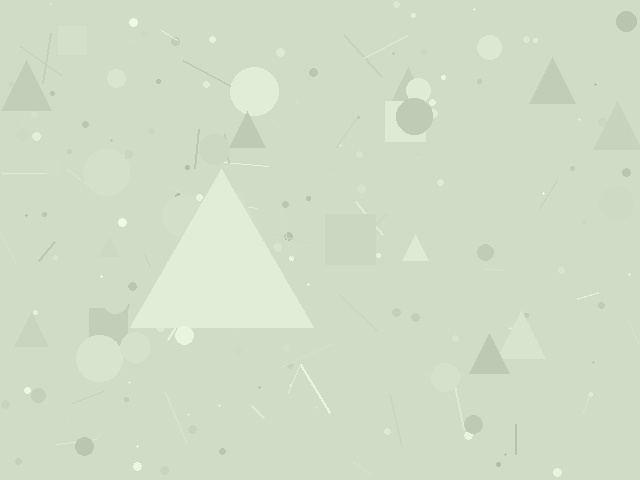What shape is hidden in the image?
A triangle is hidden in the image.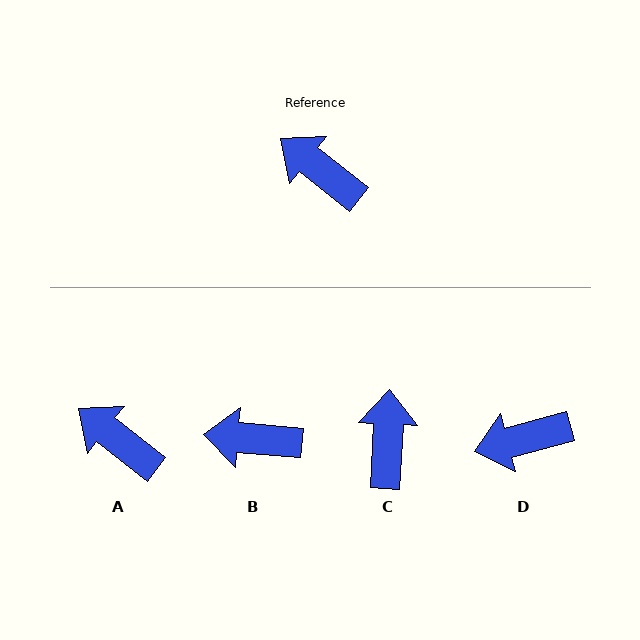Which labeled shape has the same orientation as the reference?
A.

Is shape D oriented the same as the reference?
No, it is off by about 53 degrees.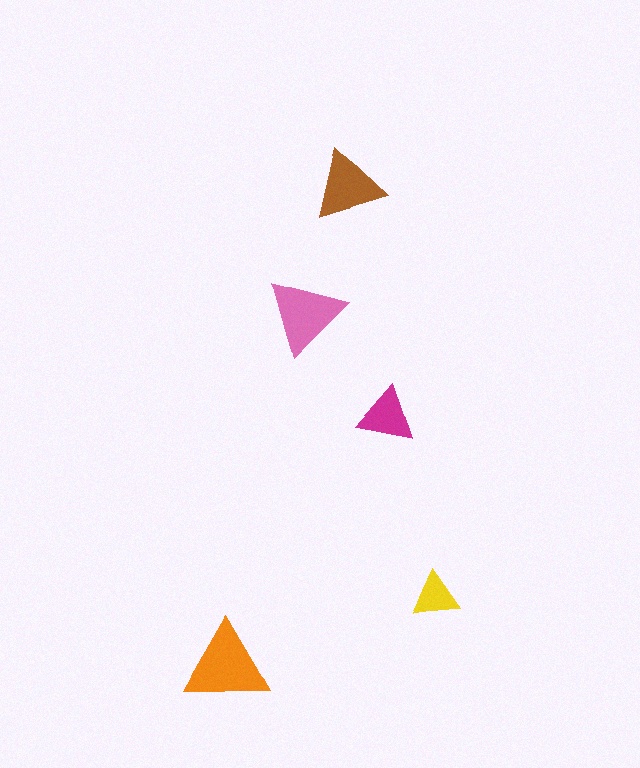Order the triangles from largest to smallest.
the orange one, the pink one, the brown one, the magenta one, the yellow one.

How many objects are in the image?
There are 5 objects in the image.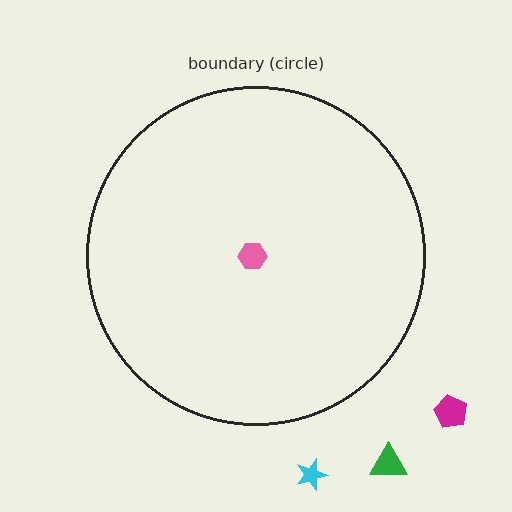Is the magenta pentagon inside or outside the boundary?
Outside.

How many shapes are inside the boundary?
1 inside, 3 outside.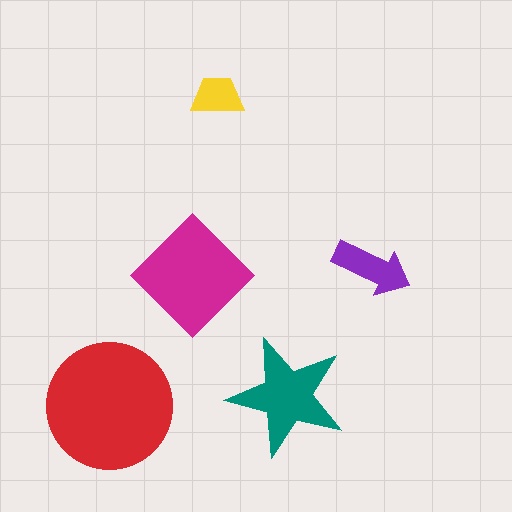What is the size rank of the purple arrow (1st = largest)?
4th.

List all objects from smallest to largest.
The yellow trapezoid, the purple arrow, the teal star, the magenta diamond, the red circle.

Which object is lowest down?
The red circle is bottommost.